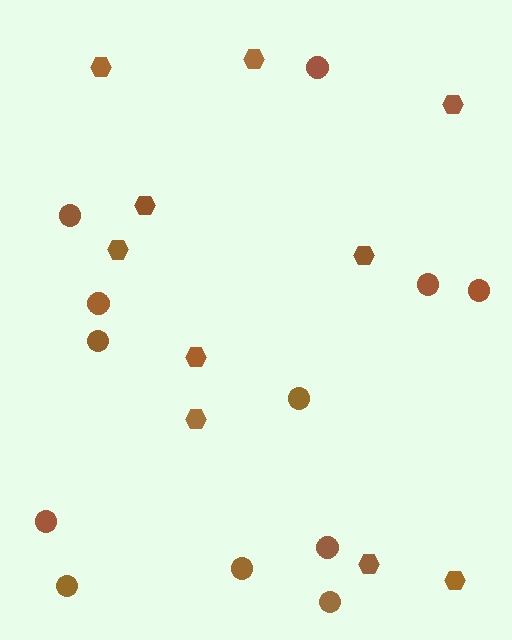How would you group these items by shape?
There are 2 groups: one group of hexagons (10) and one group of circles (12).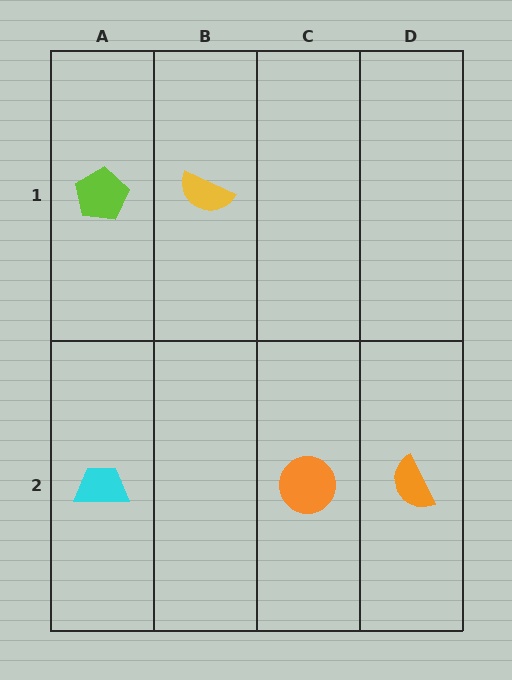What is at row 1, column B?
A yellow semicircle.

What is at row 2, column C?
An orange circle.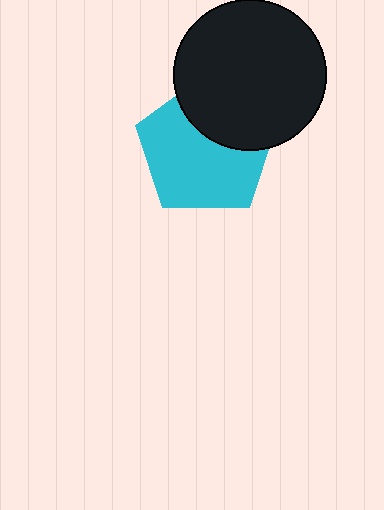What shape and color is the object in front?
The object in front is a black circle.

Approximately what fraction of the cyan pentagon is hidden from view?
Roughly 34% of the cyan pentagon is hidden behind the black circle.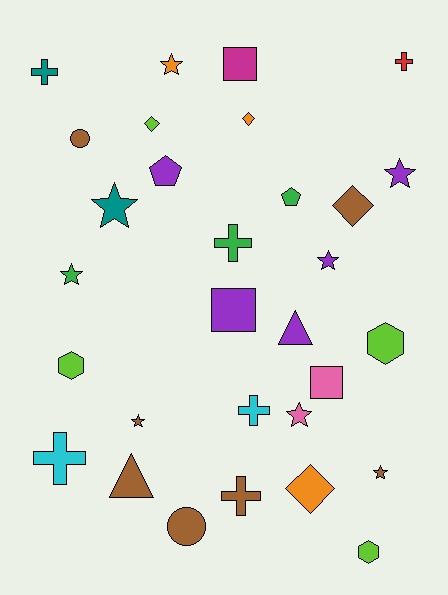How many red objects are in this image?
There is 1 red object.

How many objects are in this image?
There are 30 objects.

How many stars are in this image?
There are 8 stars.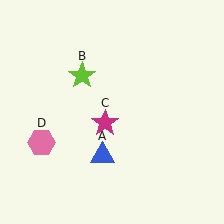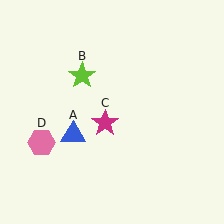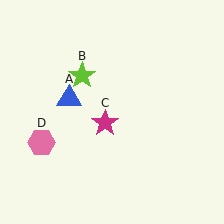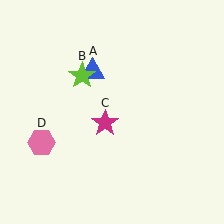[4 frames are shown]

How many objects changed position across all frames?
1 object changed position: blue triangle (object A).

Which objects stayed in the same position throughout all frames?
Lime star (object B) and magenta star (object C) and pink hexagon (object D) remained stationary.